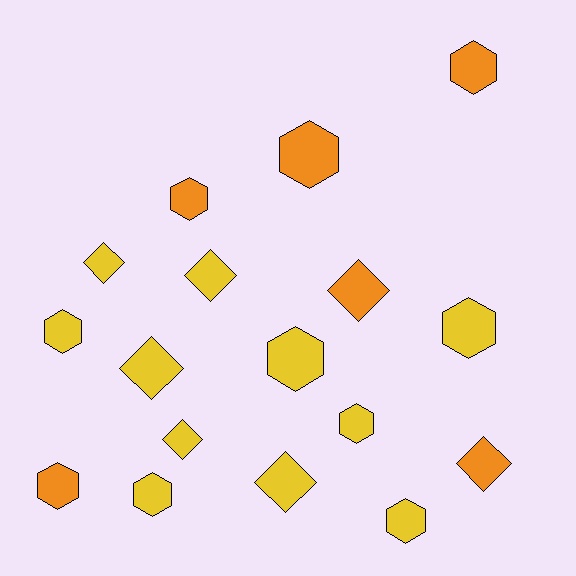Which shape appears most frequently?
Hexagon, with 10 objects.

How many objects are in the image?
There are 17 objects.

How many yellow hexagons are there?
There are 6 yellow hexagons.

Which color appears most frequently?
Yellow, with 11 objects.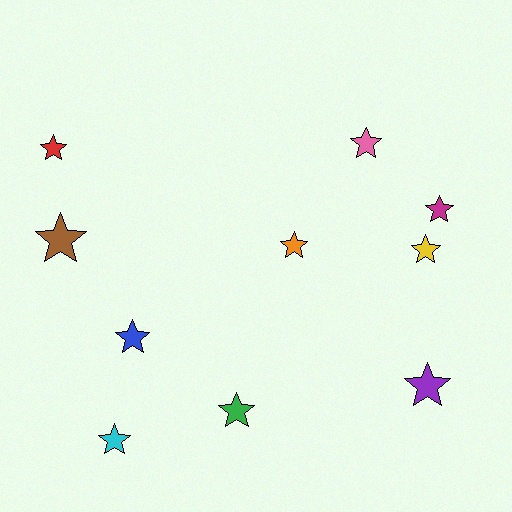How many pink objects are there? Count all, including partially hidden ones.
There is 1 pink object.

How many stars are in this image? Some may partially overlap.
There are 10 stars.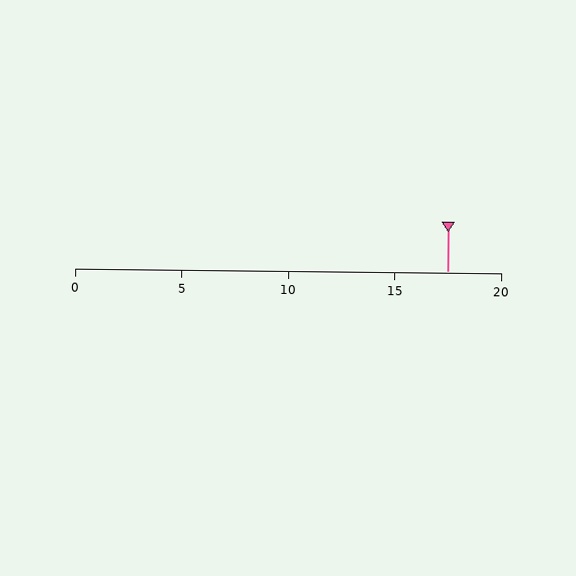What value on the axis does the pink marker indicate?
The marker indicates approximately 17.5.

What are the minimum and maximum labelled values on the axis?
The axis runs from 0 to 20.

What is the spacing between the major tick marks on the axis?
The major ticks are spaced 5 apart.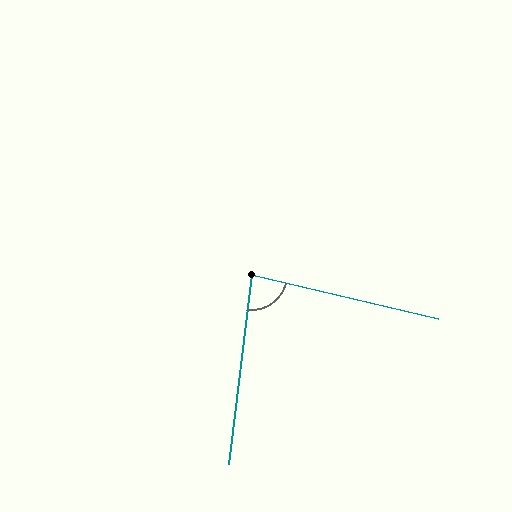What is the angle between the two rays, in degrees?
Approximately 83 degrees.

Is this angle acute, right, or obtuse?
It is acute.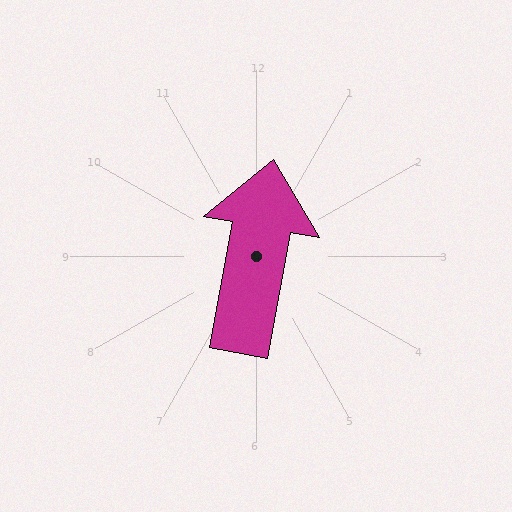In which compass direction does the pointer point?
North.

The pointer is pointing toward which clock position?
Roughly 12 o'clock.